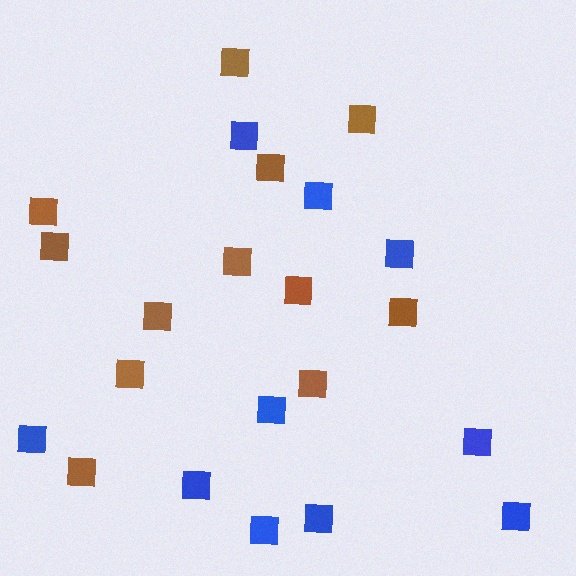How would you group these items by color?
There are 2 groups: one group of blue squares (10) and one group of brown squares (12).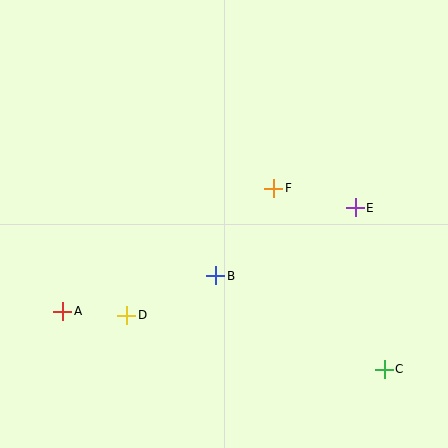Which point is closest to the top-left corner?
Point A is closest to the top-left corner.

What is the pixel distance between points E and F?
The distance between E and F is 84 pixels.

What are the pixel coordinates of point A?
Point A is at (63, 311).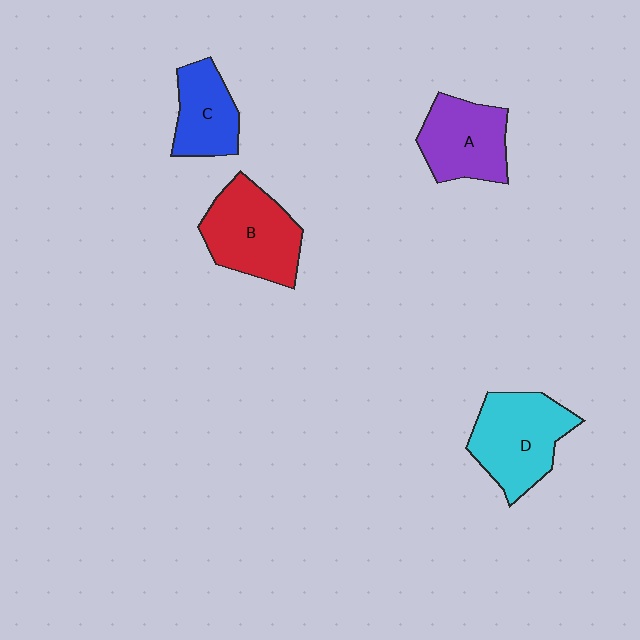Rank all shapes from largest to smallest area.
From largest to smallest: D (cyan), B (red), A (purple), C (blue).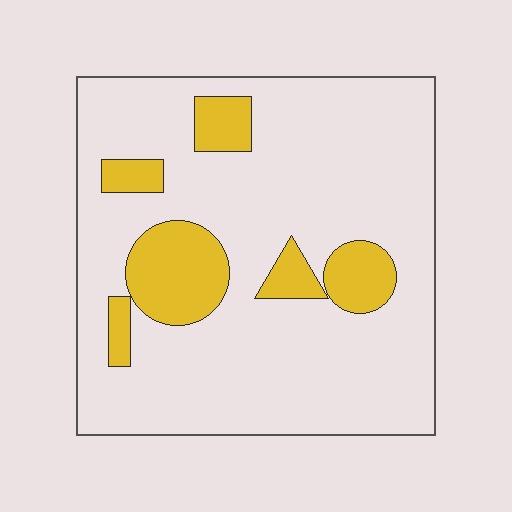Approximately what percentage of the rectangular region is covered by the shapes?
Approximately 15%.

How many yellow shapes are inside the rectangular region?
6.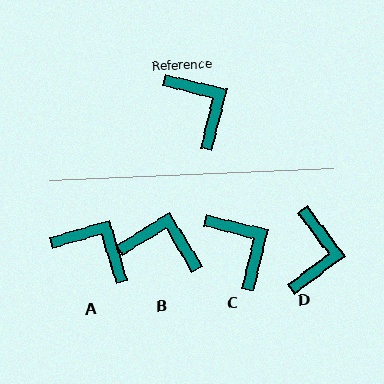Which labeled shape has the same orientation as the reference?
C.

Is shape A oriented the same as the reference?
No, it is off by about 30 degrees.